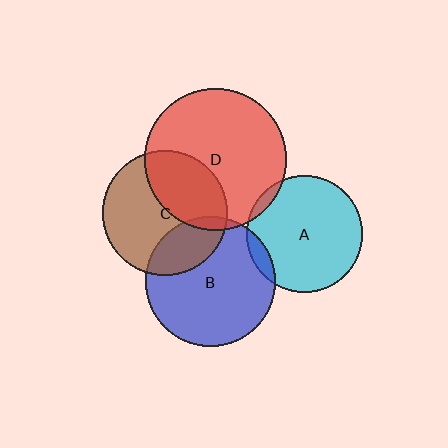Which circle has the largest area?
Circle D (red).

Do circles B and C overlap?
Yes.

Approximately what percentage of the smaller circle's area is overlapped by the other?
Approximately 25%.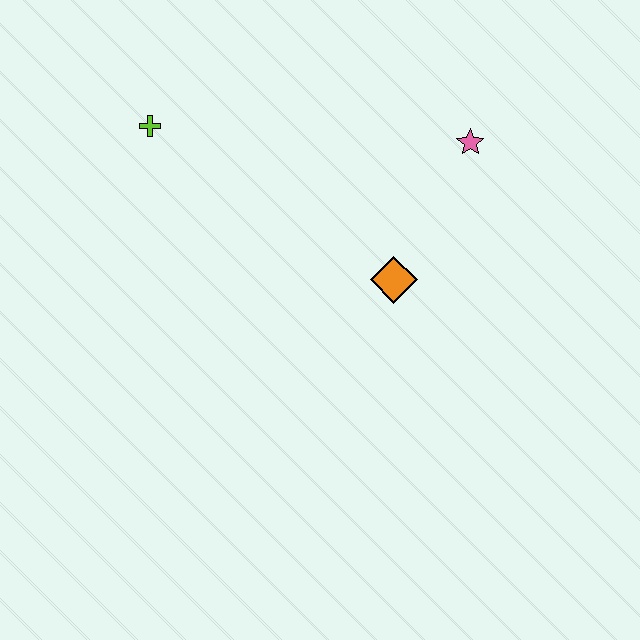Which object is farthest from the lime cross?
The pink star is farthest from the lime cross.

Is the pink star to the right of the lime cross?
Yes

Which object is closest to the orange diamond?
The pink star is closest to the orange diamond.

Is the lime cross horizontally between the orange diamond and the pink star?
No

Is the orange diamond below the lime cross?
Yes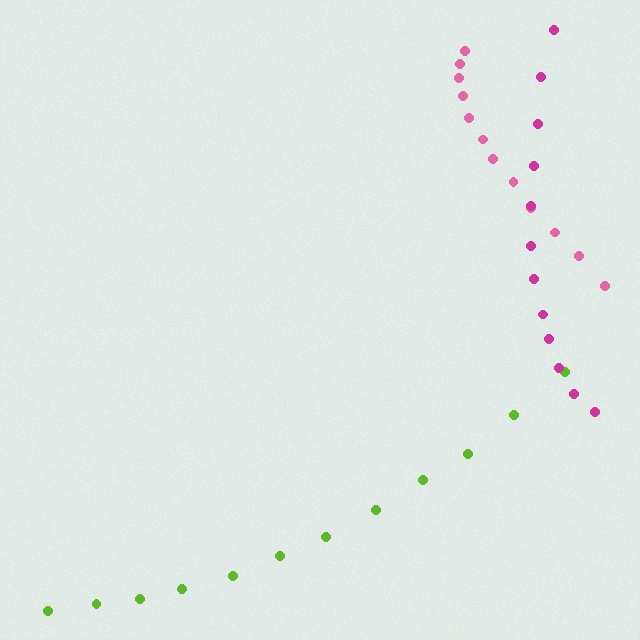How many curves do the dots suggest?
There are 3 distinct paths.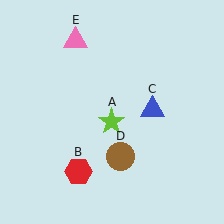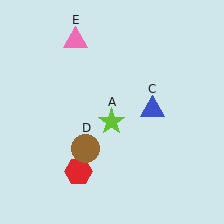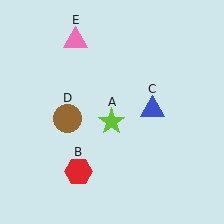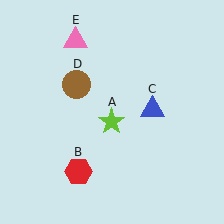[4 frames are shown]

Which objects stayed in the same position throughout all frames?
Lime star (object A) and red hexagon (object B) and blue triangle (object C) and pink triangle (object E) remained stationary.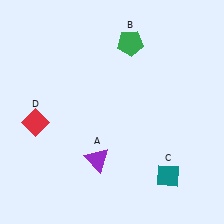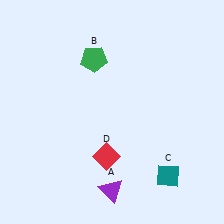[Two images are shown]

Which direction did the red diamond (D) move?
The red diamond (D) moved right.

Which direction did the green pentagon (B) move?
The green pentagon (B) moved left.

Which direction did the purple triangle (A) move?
The purple triangle (A) moved down.